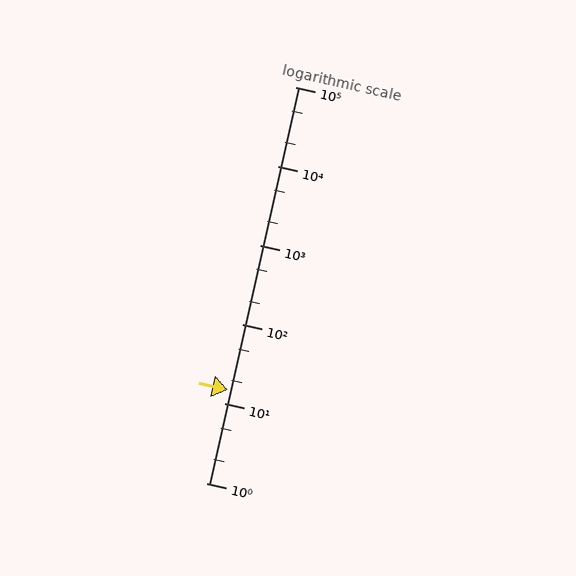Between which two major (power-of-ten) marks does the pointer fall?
The pointer is between 10 and 100.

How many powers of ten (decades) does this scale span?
The scale spans 5 decades, from 1 to 100000.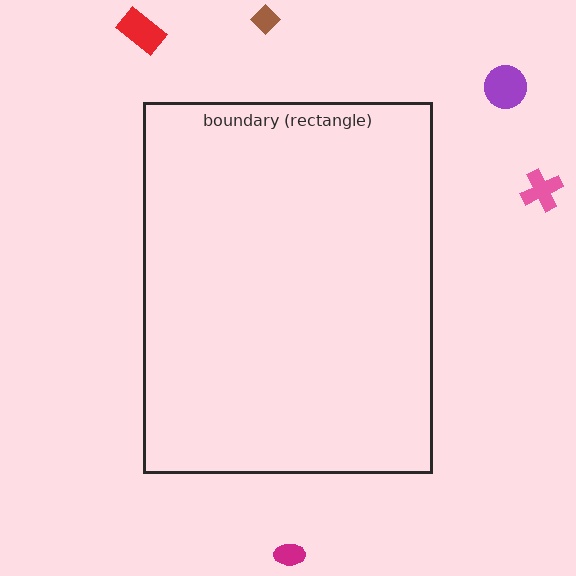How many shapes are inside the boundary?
0 inside, 5 outside.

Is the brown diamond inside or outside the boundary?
Outside.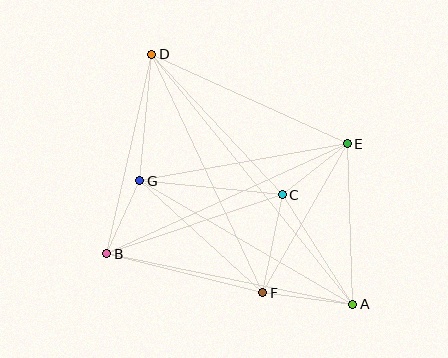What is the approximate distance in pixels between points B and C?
The distance between B and C is approximately 185 pixels.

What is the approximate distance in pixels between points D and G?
The distance between D and G is approximately 127 pixels.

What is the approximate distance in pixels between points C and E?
The distance between C and E is approximately 83 pixels.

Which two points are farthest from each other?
Points A and D are farthest from each other.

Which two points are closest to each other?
Points B and G are closest to each other.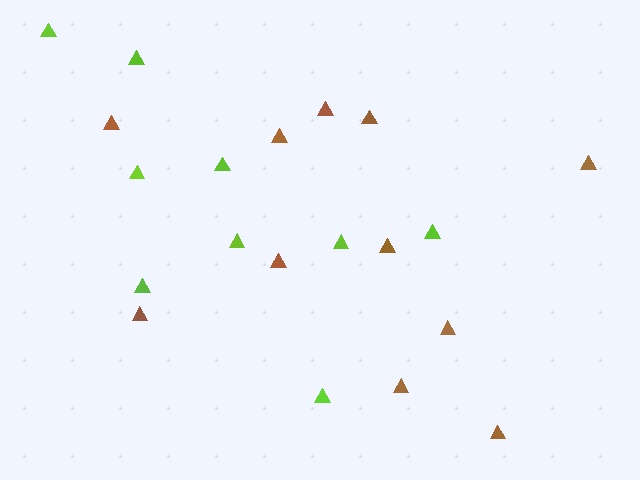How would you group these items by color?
There are 2 groups: one group of lime triangles (9) and one group of brown triangles (11).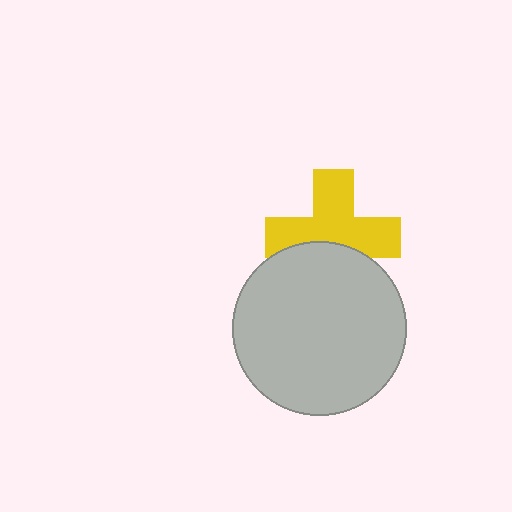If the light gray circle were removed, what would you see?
You would see the complete yellow cross.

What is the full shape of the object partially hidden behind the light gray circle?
The partially hidden object is a yellow cross.